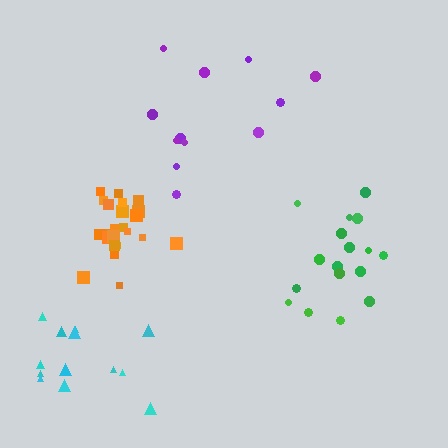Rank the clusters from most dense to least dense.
orange, green, cyan, purple.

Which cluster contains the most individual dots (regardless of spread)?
Orange (24).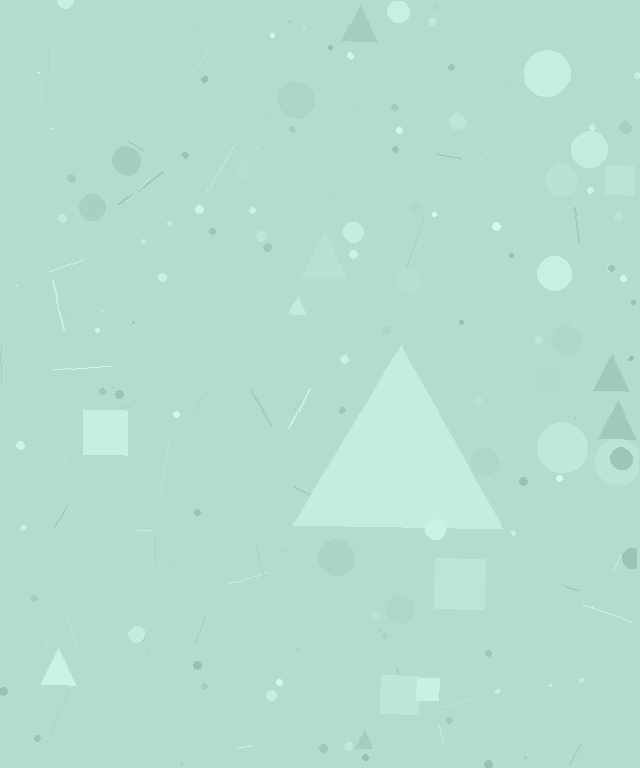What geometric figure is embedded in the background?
A triangle is embedded in the background.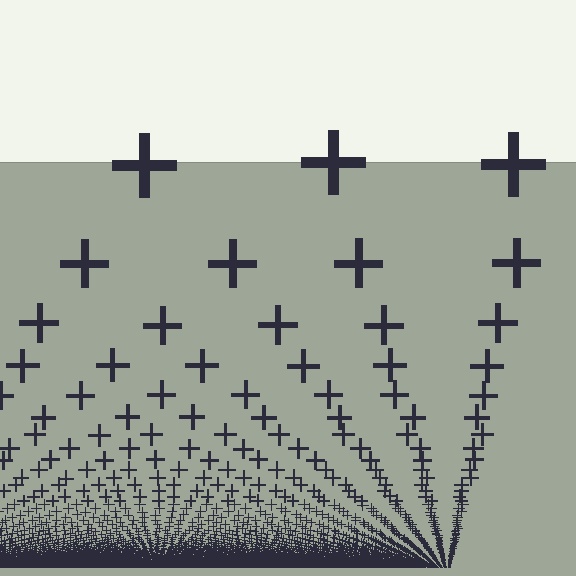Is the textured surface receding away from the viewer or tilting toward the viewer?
The surface appears to tilt toward the viewer. Texture elements get larger and sparser toward the top.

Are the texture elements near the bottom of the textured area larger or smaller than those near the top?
Smaller. The gradient is inverted — elements near the bottom are smaller and denser.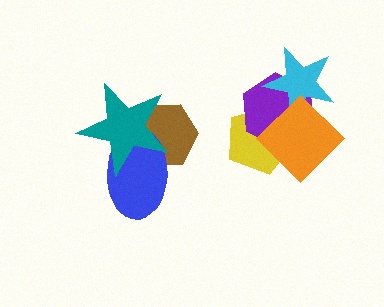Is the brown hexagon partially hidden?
Yes, it is partially covered by another shape.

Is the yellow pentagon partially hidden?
Yes, it is partially covered by another shape.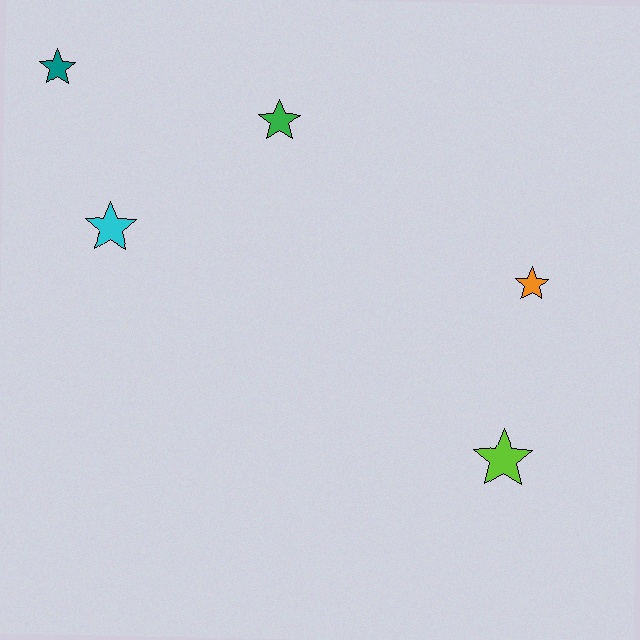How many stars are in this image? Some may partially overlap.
There are 5 stars.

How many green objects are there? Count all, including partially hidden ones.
There is 1 green object.